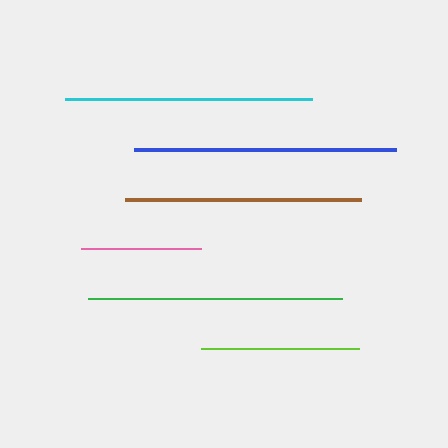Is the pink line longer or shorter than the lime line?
The lime line is longer than the pink line.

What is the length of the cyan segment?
The cyan segment is approximately 247 pixels long.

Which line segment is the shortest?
The pink line is the shortest at approximately 121 pixels.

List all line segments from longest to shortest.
From longest to shortest: blue, green, cyan, brown, lime, pink.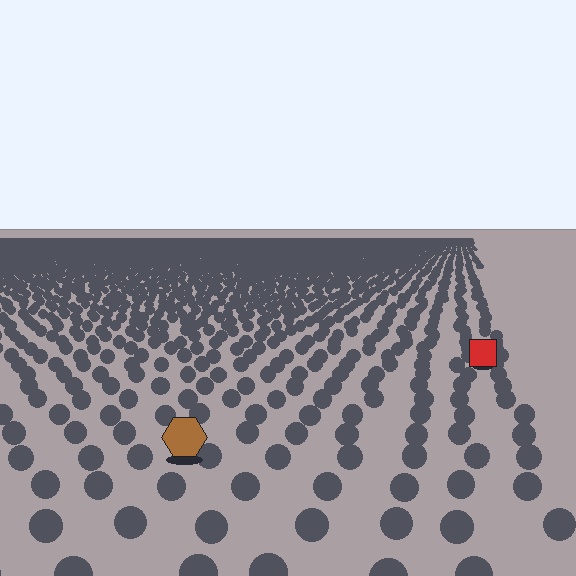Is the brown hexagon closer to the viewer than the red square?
Yes. The brown hexagon is closer — you can tell from the texture gradient: the ground texture is coarser near it.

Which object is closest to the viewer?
The brown hexagon is closest. The texture marks near it are larger and more spread out.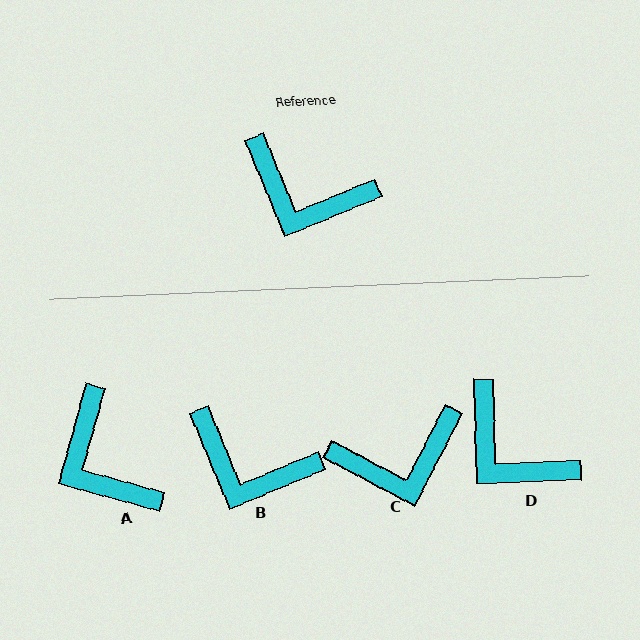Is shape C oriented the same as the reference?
No, it is off by about 40 degrees.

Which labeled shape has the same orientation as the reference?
B.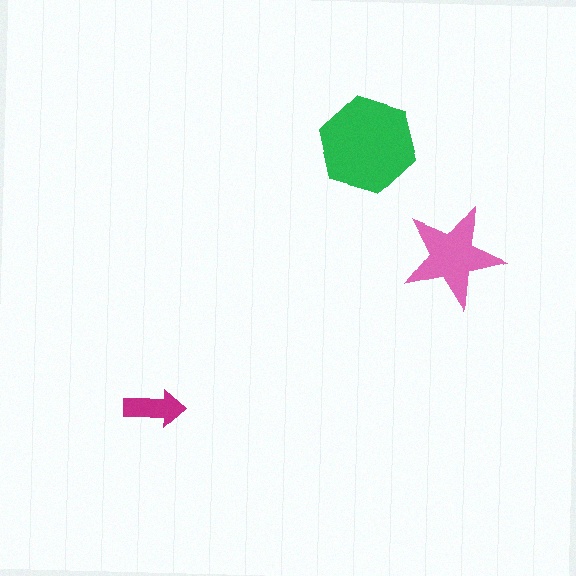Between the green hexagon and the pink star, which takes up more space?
The green hexagon.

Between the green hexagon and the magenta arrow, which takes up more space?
The green hexagon.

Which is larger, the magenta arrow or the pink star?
The pink star.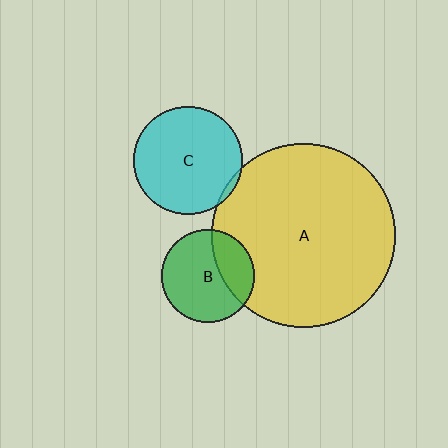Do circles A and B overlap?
Yes.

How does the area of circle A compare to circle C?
Approximately 2.9 times.